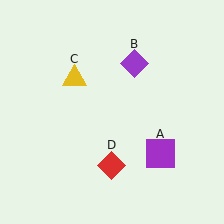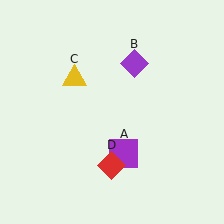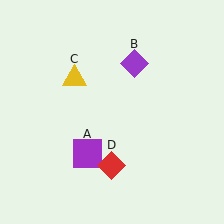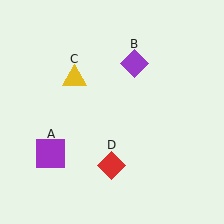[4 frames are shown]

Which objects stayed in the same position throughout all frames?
Purple diamond (object B) and yellow triangle (object C) and red diamond (object D) remained stationary.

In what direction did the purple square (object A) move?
The purple square (object A) moved left.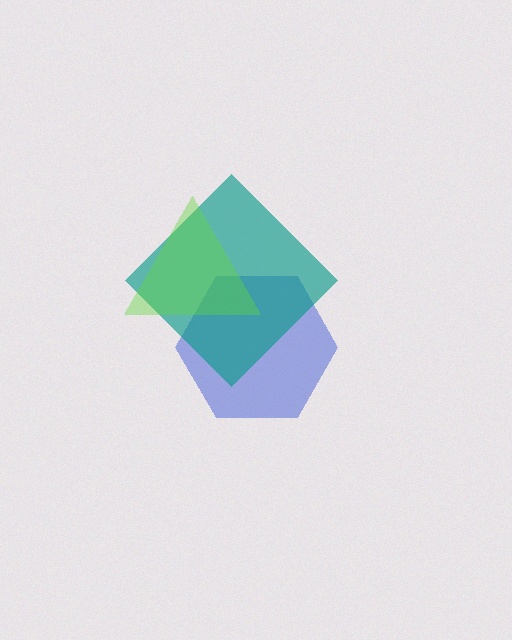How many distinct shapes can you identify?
There are 3 distinct shapes: a blue hexagon, a teal diamond, a lime triangle.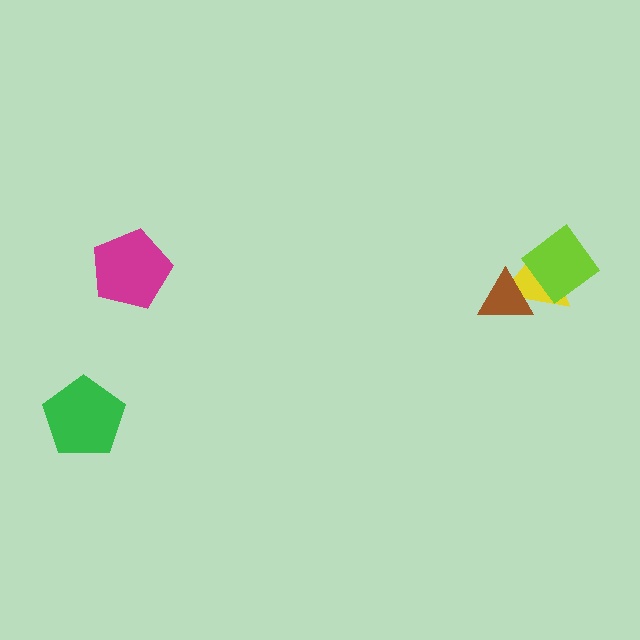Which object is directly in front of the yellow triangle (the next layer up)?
The lime diamond is directly in front of the yellow triangle.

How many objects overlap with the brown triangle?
2 objects overlap with the brown triangle.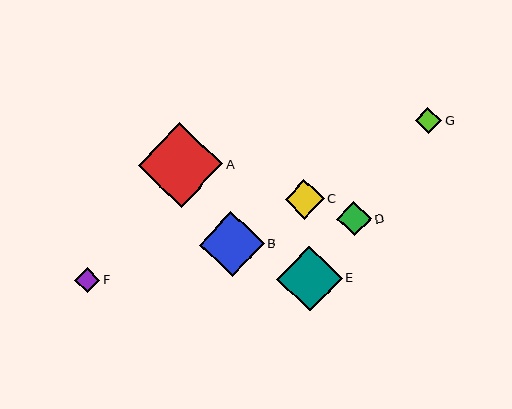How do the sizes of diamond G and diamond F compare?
Diamond G and diamond F are approximately the same size.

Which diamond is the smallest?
Diamond F is the smallest with a size of approximately 25 pixels.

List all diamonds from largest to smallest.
From largest to smallest: A, E, B, C, D, G, F.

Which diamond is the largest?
Diamond A is the largest with a size of approximately 84 pixels.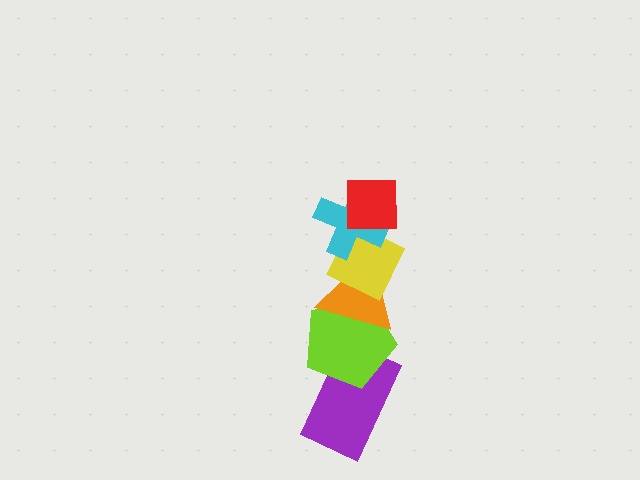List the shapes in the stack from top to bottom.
From top to bottom: the red square, the cyan cross, the yellow diamond, the orange triangle, the lime pentagon, the purple rectangle.